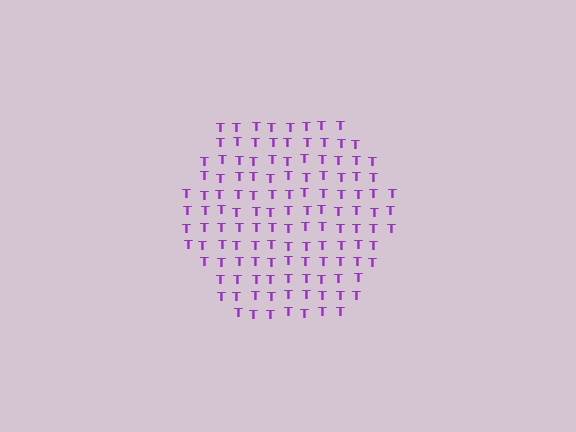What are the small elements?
The small elements are letter T's.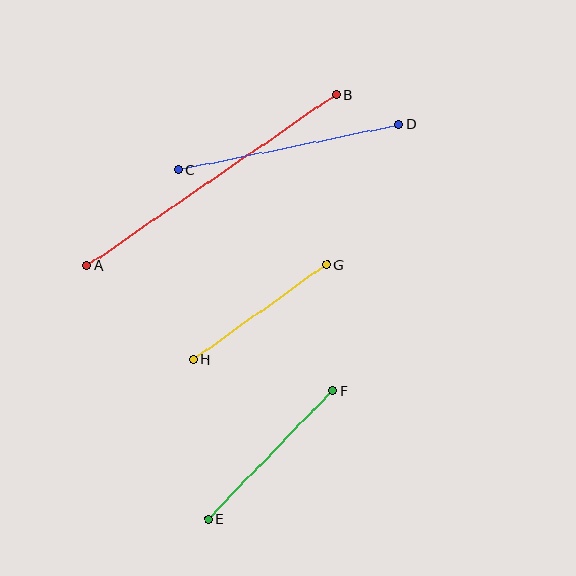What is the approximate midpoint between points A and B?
The midpoint is at approximately (212, 180) pixels.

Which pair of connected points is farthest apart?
Points A and B are farthest apart.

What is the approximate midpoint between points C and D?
The midpoint is at approximately (289, 147) pixels.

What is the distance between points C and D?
The distance is approximately 225 pixels.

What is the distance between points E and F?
The distance is approximately 179 pixels.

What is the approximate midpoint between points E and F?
The midpoint is at approximately (270, 455) pixels.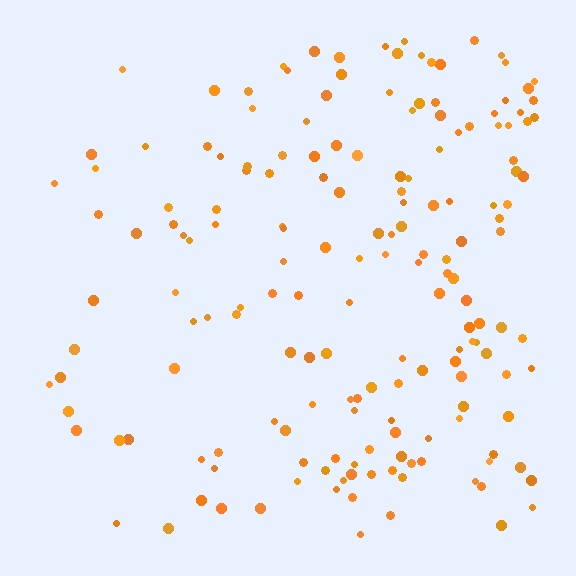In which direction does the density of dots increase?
From left to right, with the right side densest.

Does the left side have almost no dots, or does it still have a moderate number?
Still a moderate number, just noticeably fewer than the right.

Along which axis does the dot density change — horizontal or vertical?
Horizontal.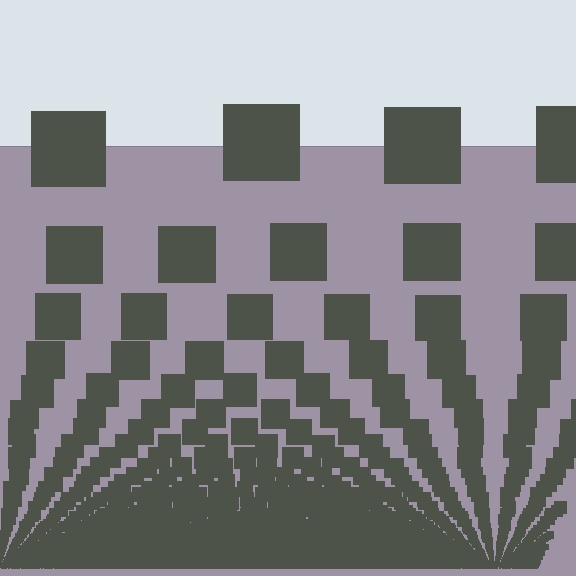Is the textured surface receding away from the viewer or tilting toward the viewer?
The surface appears to tilt toward the viewer. Texture elements get larger and sparser toward the top.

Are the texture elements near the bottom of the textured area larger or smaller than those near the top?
Smaller. The gradient is inverted — elements near the bottom are smaller and denser.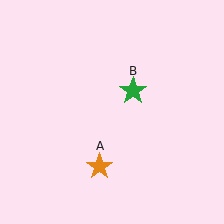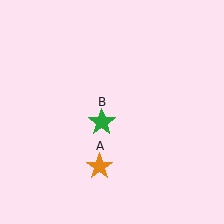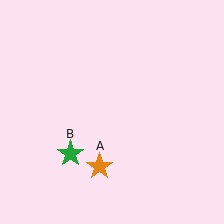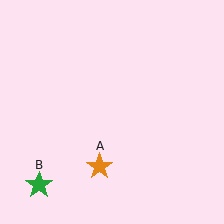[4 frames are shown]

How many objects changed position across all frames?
1 object changed position: green star (object B).